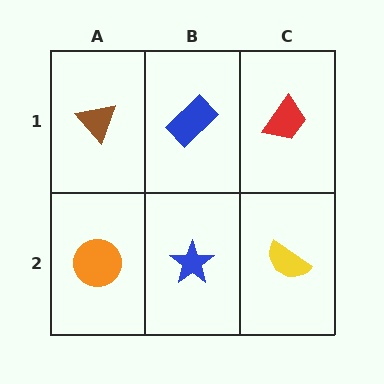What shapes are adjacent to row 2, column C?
A red trapezoid (row 1, column C), a blue star (row 2, column B).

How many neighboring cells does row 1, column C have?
2.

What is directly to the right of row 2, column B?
A yellow semicircle.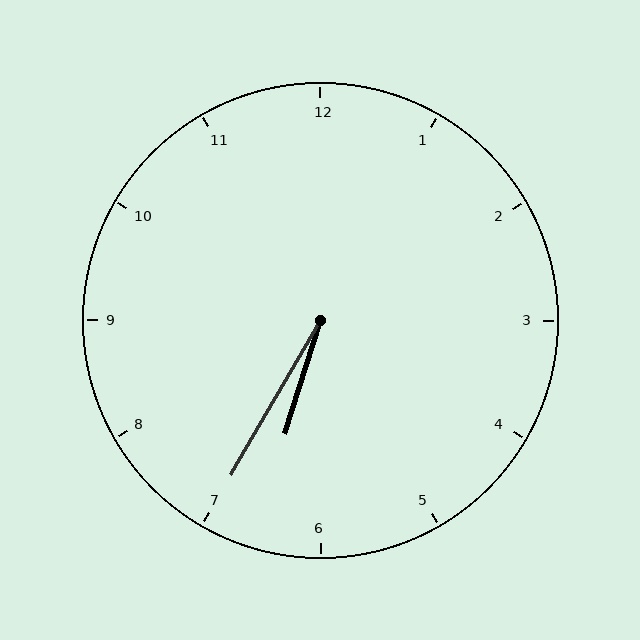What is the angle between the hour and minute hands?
Approximately 12 degrees.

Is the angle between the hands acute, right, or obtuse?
It is acute.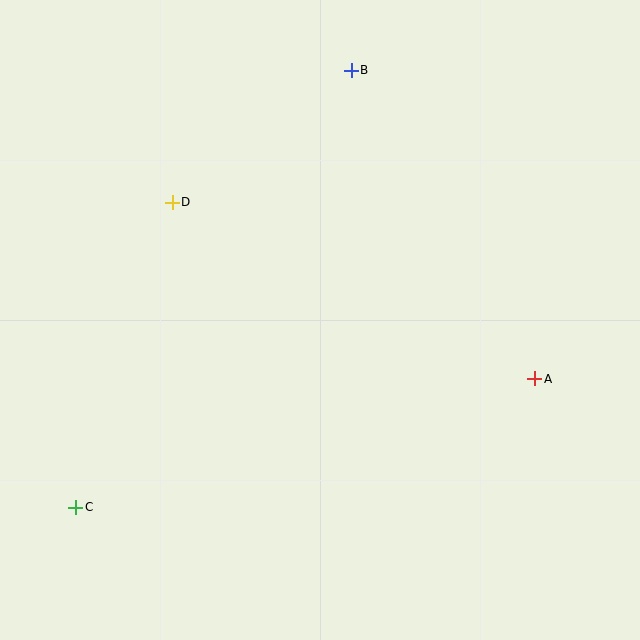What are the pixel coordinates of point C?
Point C is at (76, 507).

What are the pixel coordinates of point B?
Point B is at (351, 70).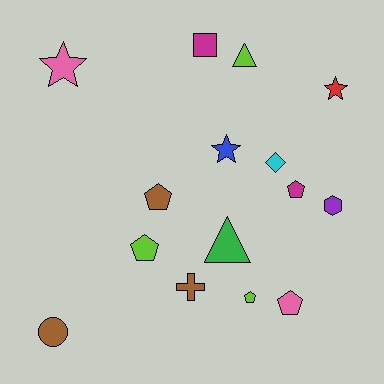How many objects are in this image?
There are 15 objects.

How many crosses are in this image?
There is 1 cross.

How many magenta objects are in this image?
There are 2 magenta objects.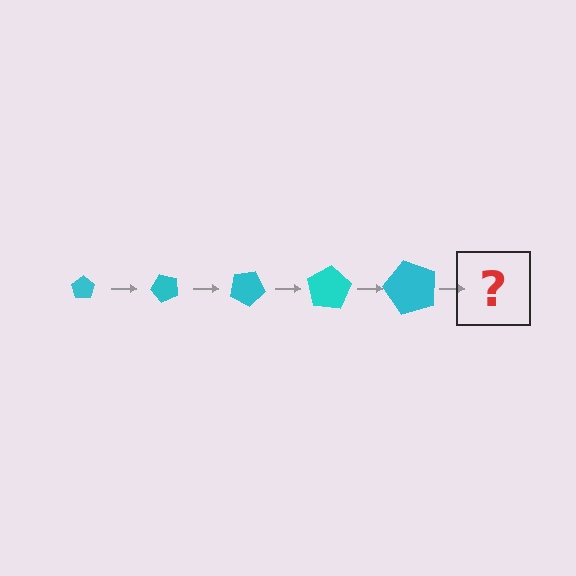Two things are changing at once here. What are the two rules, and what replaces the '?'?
The two rules are that the pentagon grows larger each step and it rotates 50 degrees each step. The '?' should be a pentagon, larger than the previous one and rotated 250 degrees from the start.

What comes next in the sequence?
The next element should be a pentagon, larger than the previous one and rotated 250 degrees from the start.